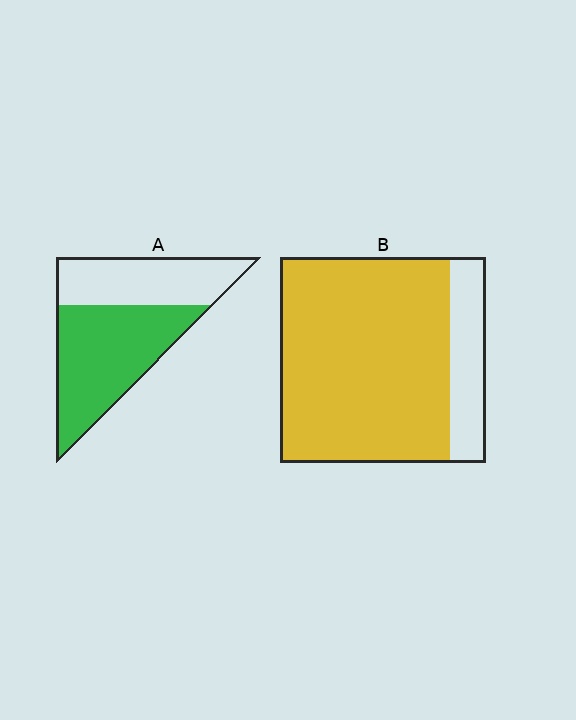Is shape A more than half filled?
Yes.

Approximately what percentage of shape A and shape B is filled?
A is approximately 60% and B is approximately 85%.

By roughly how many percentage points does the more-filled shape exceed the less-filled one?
By roughly 25 percentage points (B over A).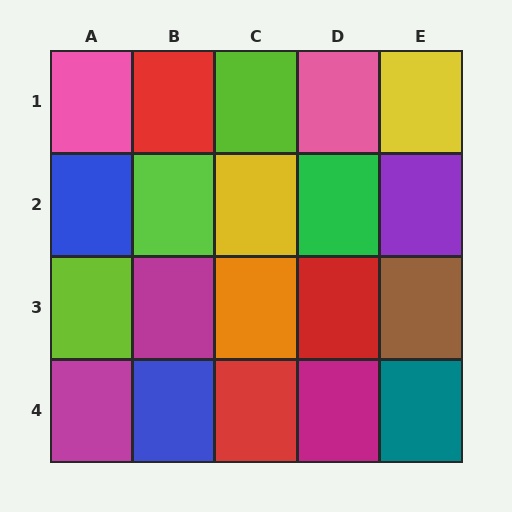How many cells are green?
1 cell is green.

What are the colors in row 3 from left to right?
Lime, magenta, orange, red, brown.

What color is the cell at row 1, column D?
Pink.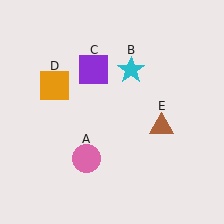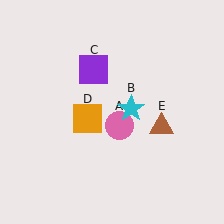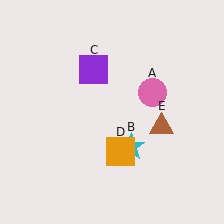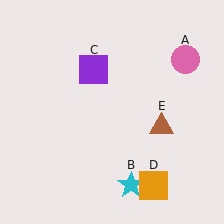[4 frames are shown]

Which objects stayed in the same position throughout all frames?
Purple square (object C) and brown triangle (object E) remained stationary.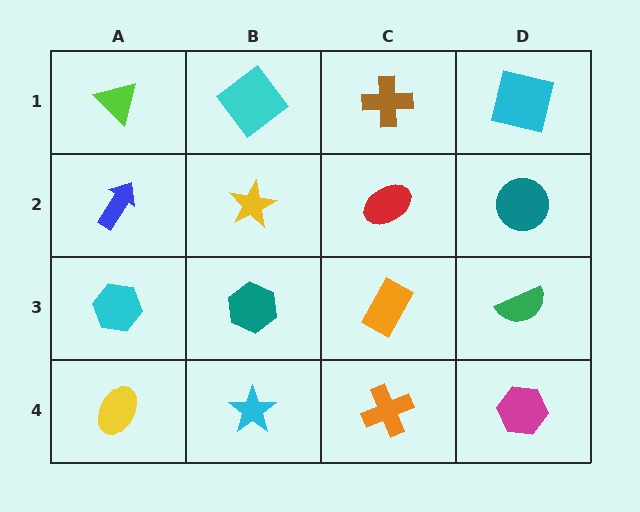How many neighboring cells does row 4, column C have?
3.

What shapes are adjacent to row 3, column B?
A yellow star (row 2, column B), a cyan star (row 4, column B), a cyan hexagon (row 3, column A), an orange rectangle (row 3, column C).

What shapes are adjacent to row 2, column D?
A cyan square (row 1, column D), a green semicircle (row 3, column D), a red ellipse (row 2, column C).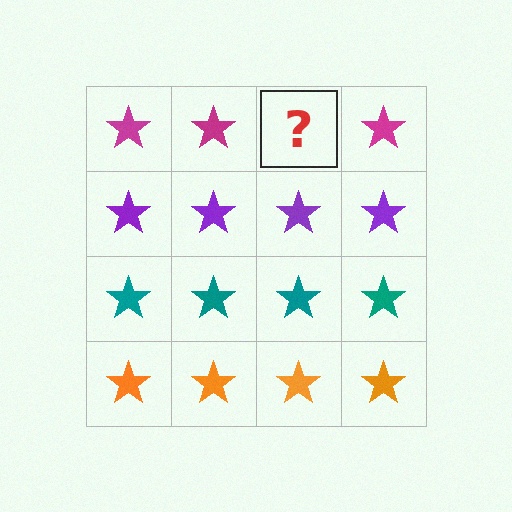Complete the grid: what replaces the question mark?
The question mark should be replaced with a magenta star.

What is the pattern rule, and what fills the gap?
The rule is that each row has a consistent color. The gap should be filled with a magenta star.